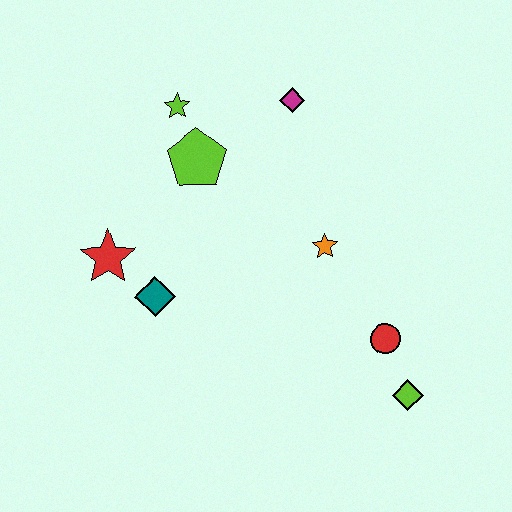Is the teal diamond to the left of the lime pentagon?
Yes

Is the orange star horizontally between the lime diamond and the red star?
Yes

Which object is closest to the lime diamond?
The red circle is closest to the lime diamond.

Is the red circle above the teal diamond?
No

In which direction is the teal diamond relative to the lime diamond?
The teal diamond is to the left of the lime diamond.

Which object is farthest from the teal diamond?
The lime diamond is farthest from the teal diamond.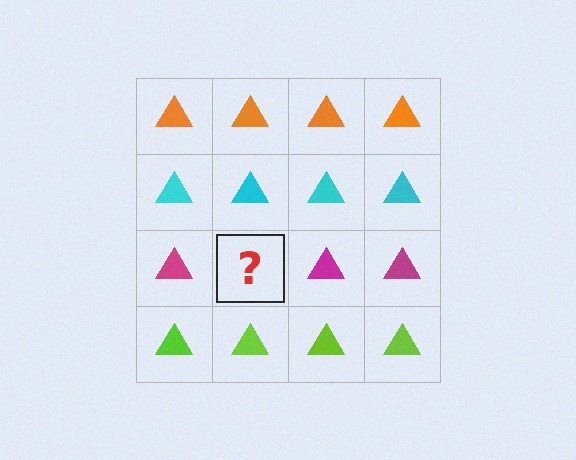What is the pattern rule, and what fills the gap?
The rule is that each row has a consistent color. The gap should be filled with a magenta triangle.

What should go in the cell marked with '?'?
The missing cell should contain a magenta triangle.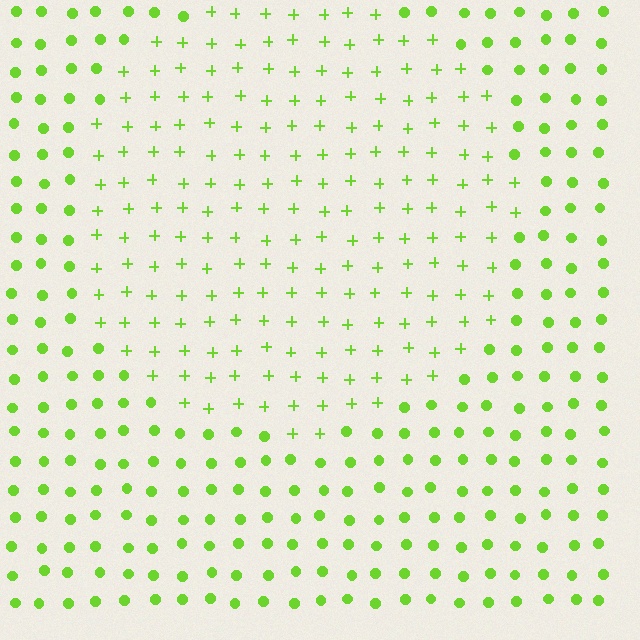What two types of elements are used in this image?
The image uses plus signs inside the circle region and circles outside it.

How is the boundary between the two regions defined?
The boundary is defined by a change in element shape: plus signs inside vs. circles outside. All elements share the same color and spacing.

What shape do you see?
I see a circle.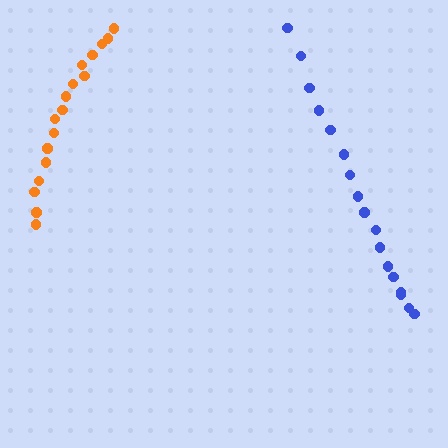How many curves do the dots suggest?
There are 2 distinct paths.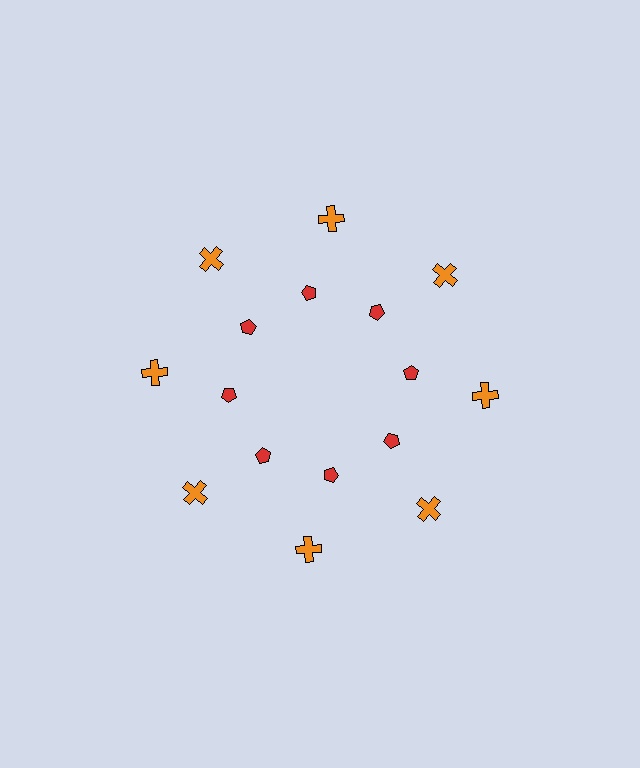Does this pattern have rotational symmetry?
Yes, this pattern has 8-fold rotational symmetry. It looks the same after rotating 45 degrees around the center.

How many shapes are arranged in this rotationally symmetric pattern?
There are 16 shapes, arranged in 8 groups of 2.